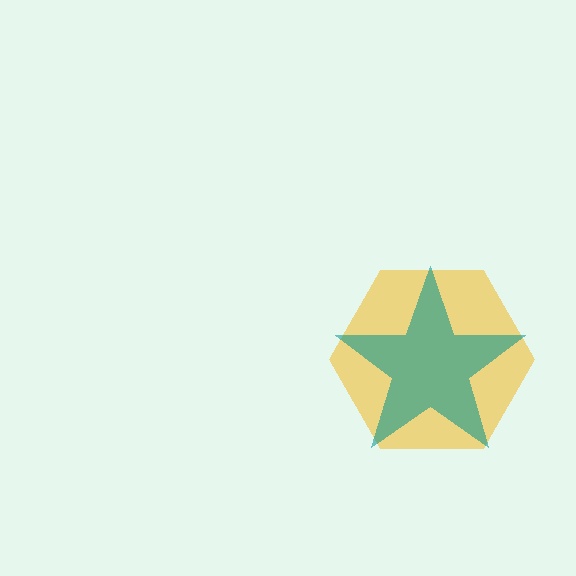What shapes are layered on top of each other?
The layered shapes are: a yellow hexagon, a teal star.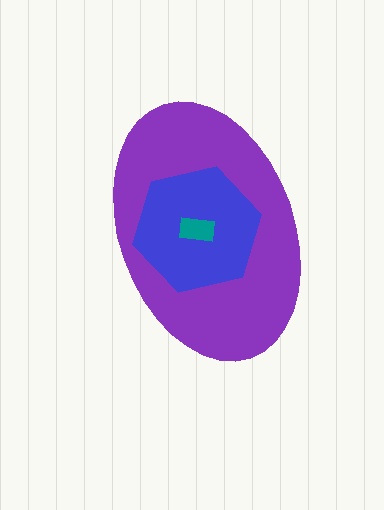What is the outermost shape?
The purple ellipse.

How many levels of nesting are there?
3.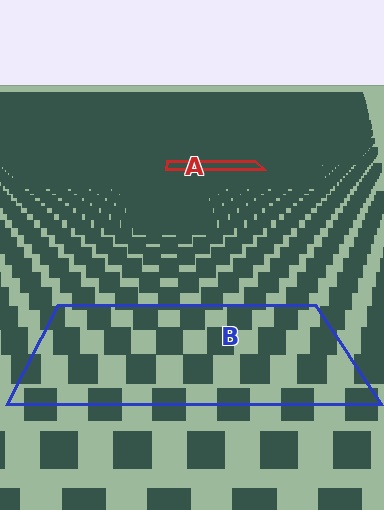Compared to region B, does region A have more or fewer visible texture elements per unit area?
Region A has more texture elements per unit area — they are packed more densely because it is farther away.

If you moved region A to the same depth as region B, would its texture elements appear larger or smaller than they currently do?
They would appear larger. At a closer depth, the same texture elements are projected at a bigger on-screen size.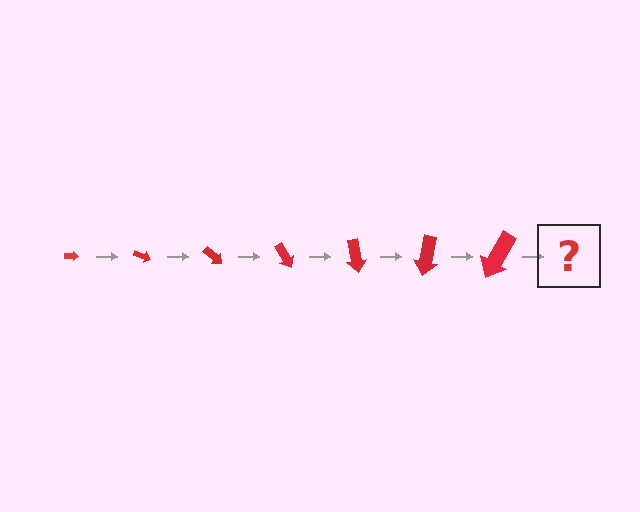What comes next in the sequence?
The next element should be an arrow, larger than the previous one and rotated 140 degrees from the start.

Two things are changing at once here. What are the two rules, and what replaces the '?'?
The two rules are that the arrow grows larger each step and it rotates 20 degrees each step. The '?' should be an arrow, larger than the previous one and rotated 140 degrees from the start.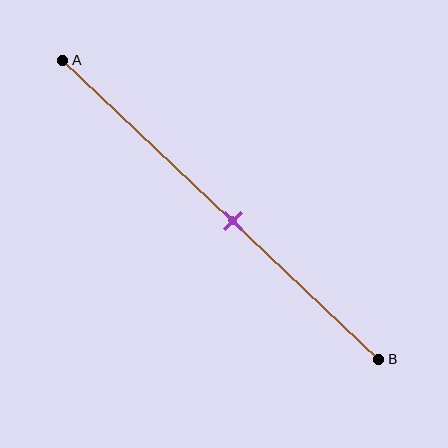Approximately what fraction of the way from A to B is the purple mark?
The purple mark is approximately 55% of the way from A to B.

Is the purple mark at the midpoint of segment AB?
No, the mark is at about 55% from A, not at the 50% midpoint.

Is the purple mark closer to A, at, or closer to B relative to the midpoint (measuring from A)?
The purple mark is closer to point B than the midpoint of segment AB.